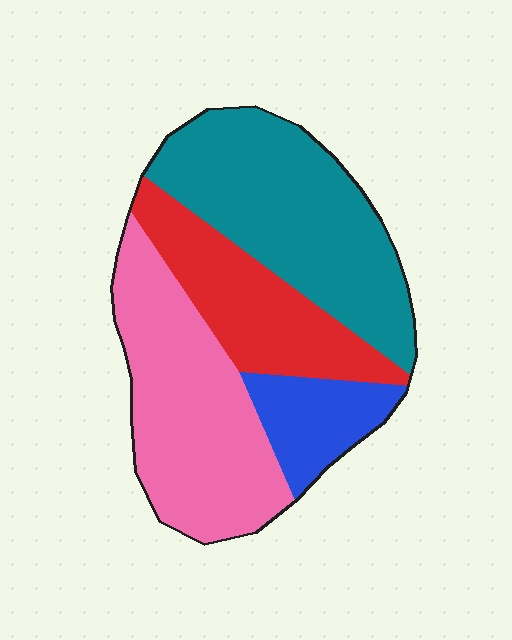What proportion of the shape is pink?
Pink covers around 35% of the shape.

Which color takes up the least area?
Blue, at roughly 10%.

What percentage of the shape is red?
Red takes up less than a quarter of the shape.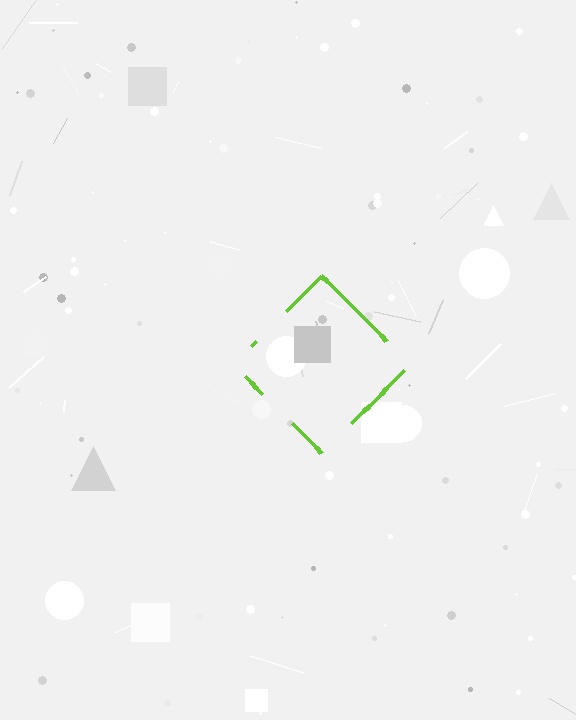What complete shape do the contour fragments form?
The contour fragments form a diamond.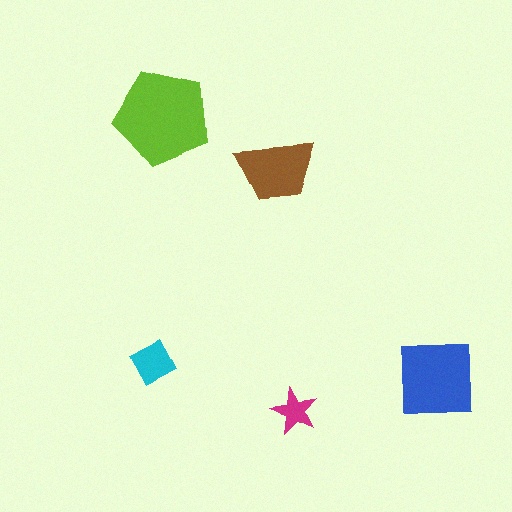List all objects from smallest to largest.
The magenta star, the cyan diamond, the brown trapezoid, the blue square, the lime pentagon.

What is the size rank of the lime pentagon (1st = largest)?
1st.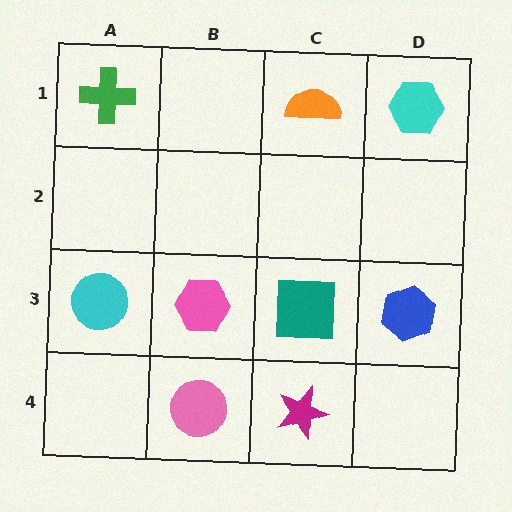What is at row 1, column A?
A green cross.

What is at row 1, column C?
An orange semicircle.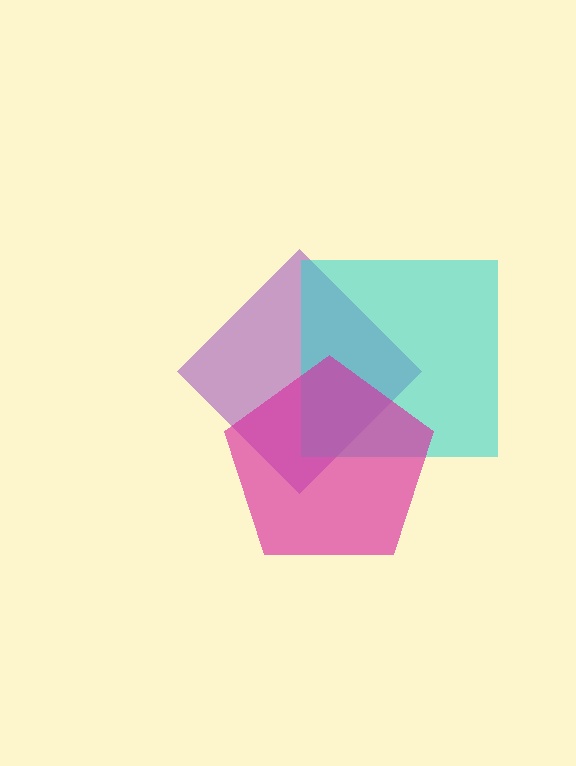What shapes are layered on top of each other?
The layered shapes are: a purple diamond, a cyan square, a magenta pentagon.